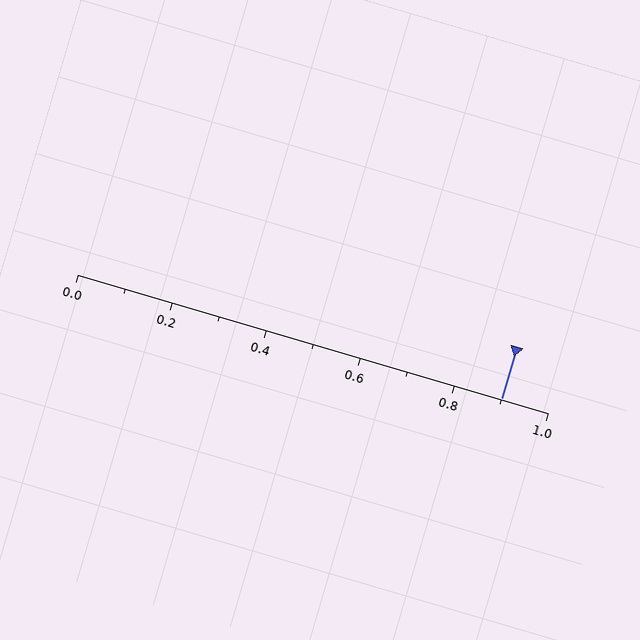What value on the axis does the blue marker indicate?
The marker indicates approximately 0.9.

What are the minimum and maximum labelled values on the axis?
The axis runs from 0.0 to 1.0.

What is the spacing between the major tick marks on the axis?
The major ticks are spaced 0.2 apart.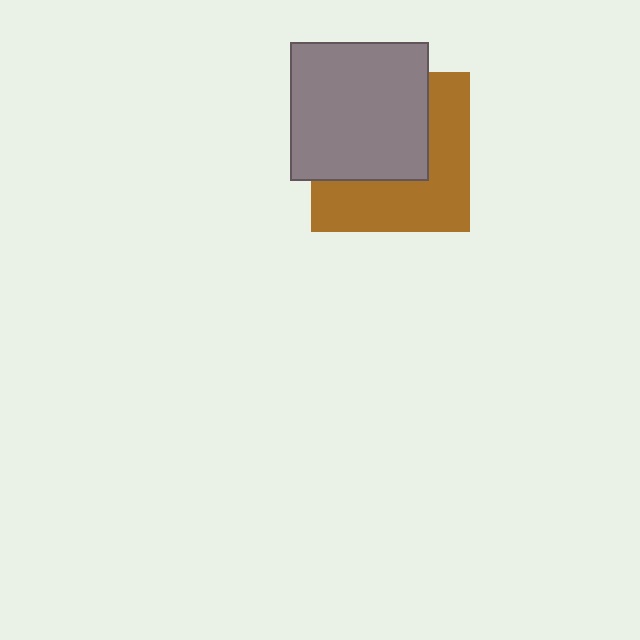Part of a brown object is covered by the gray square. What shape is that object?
It is a square.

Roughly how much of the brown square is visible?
About half of it is visible (roughly 49%).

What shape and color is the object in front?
The object in front is a gray square.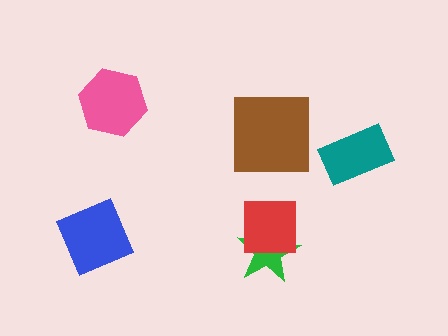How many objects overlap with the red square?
1 object overlaps with the red square.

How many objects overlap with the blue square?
0 objects overlap with the blue square.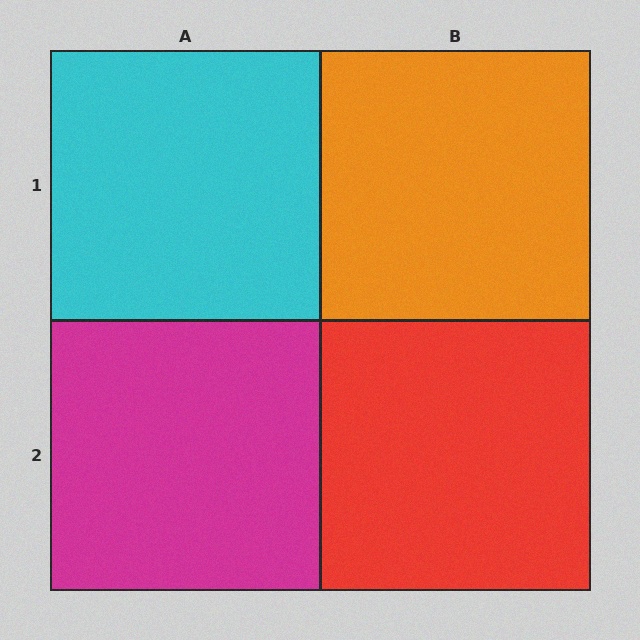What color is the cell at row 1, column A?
Cyan.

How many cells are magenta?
1 cell is magenta.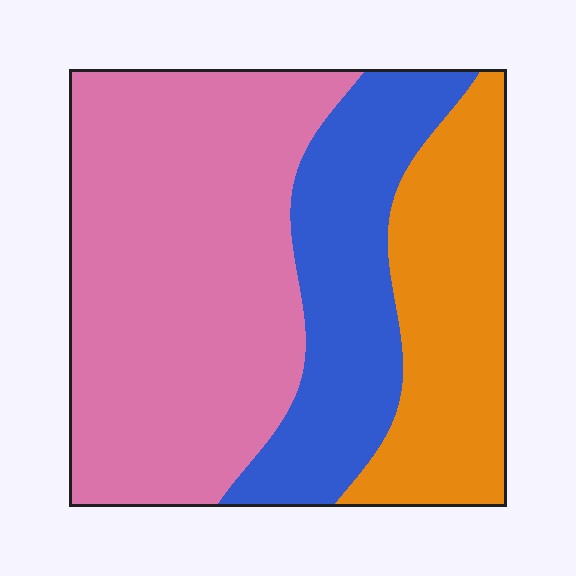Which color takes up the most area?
Pink, at roughly 50%.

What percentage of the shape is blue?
Blue takes up about one quarter (1/4) of the shape.